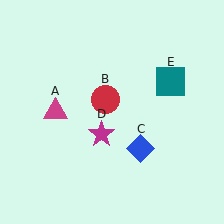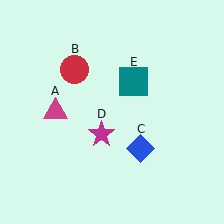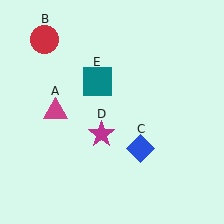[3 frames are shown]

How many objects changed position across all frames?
2 objects changed position: red circle (object B), teal square (object E).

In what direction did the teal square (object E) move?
The teal square (object E) moved left.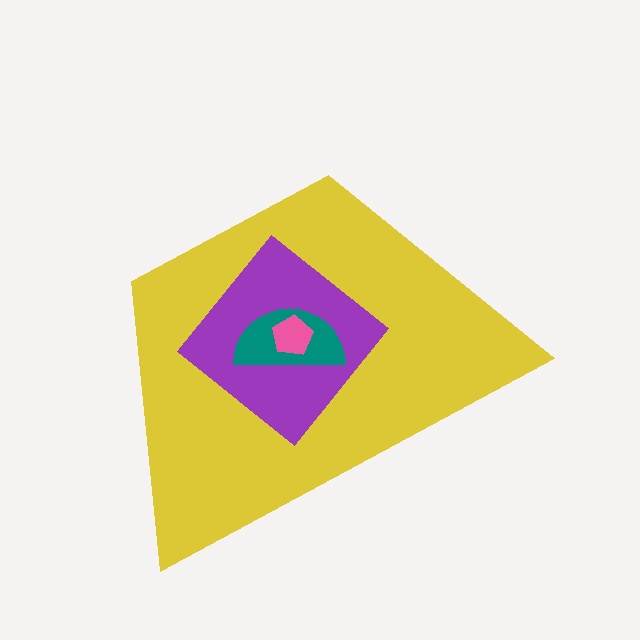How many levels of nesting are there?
4.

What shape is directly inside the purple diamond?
The teal semicircle.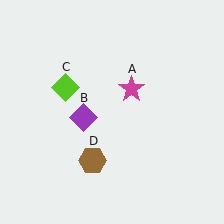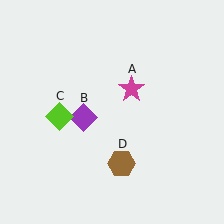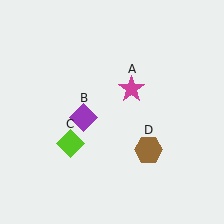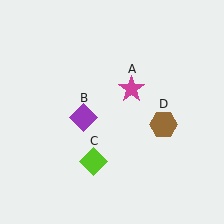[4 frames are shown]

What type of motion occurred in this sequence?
The lime diamond (object C), brown hexagon (object D) rotated counterclockwise around the center of the scene.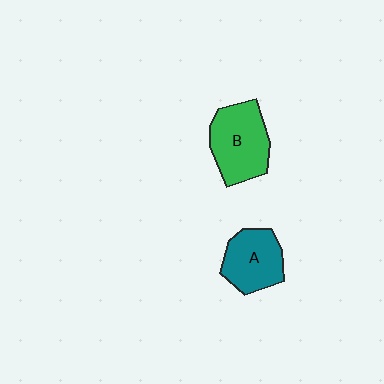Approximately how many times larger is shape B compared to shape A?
Approximately 1.2 times.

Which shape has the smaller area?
Shape A (teal).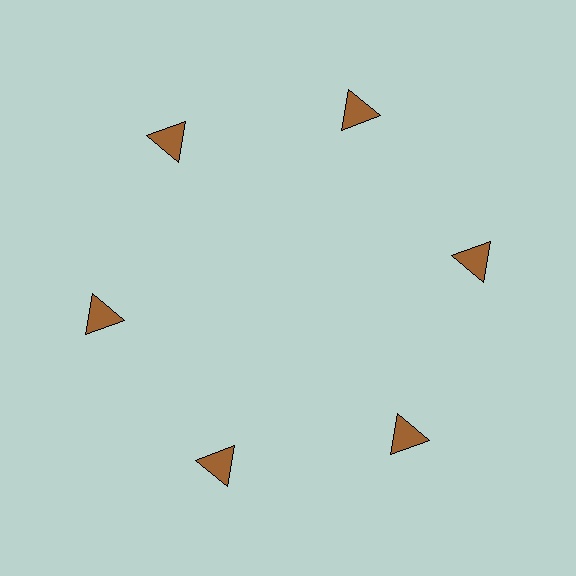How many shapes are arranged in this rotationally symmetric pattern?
There are 6 shapes, arranged in 6 groups of 1.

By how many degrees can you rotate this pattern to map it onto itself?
The pattern maps onto itself every 60 degrees of rotation.